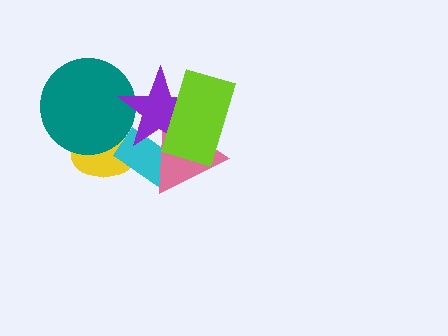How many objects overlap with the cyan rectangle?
3 objects overlap with the cyan rectangle.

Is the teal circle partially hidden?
Yes, it is partially covered by another shape.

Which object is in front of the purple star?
The lime rectangle is in front of the purple star.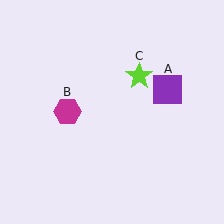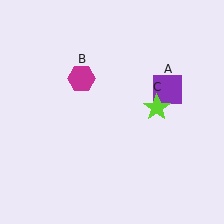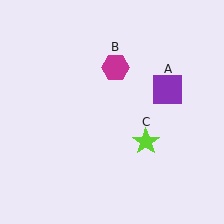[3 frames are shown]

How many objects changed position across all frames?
2 objects changed position: magenta hexagon (object B), lime star (object C).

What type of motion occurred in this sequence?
The magenta hexagon (object B), lime star (object C) rotated clockwise around the center of the scene.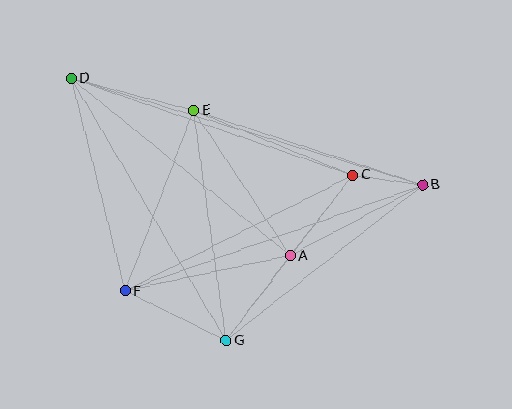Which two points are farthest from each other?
Points B and D are farthest from each other.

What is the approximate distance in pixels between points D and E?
The distance between D and E is approximately 127 pixels.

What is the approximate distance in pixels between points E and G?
The distance between E and G is approximately 233 pixels.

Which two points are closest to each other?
Points B and C are closest to each other.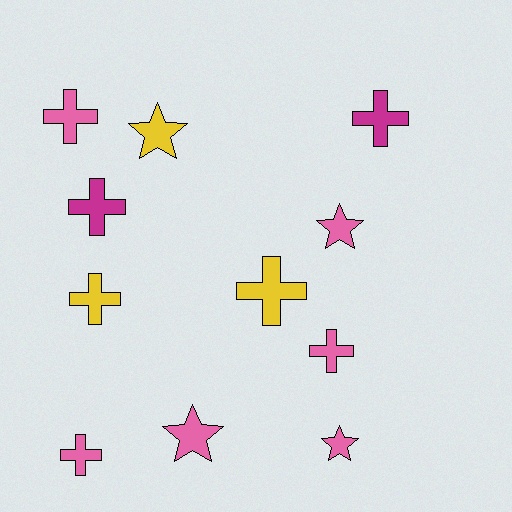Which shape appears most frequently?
Cross, with 7 objects.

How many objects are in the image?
There are 11 objects.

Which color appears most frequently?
Pink, with 6 objects.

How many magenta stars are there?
There are no magenta stars.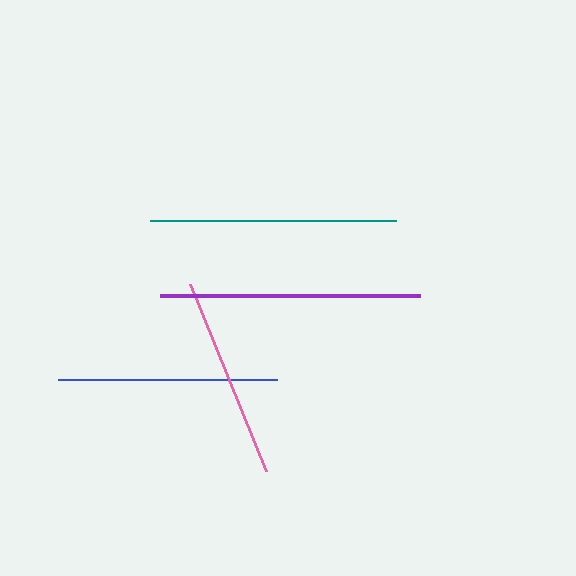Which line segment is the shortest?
The pink line is the shortest at approximately 201 pixels.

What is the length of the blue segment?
The blue segment is approximately 219 pixels long.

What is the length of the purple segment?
The purple segment is approximately 260 pixels long.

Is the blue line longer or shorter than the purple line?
The purple line is longer than the blue line.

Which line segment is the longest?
The purple line is the longest at approximately 260 pixels.